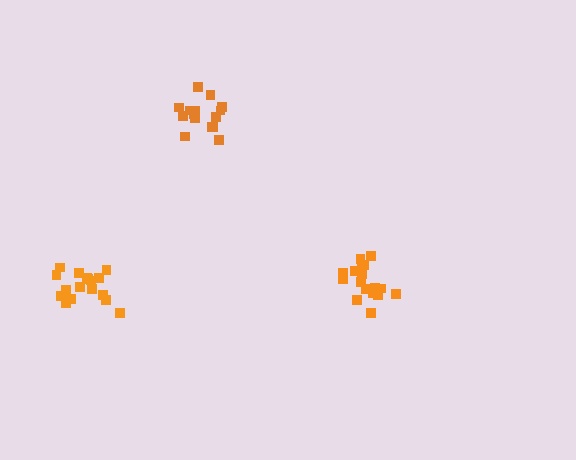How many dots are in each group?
Group 1: 17 dots, Group 2: 17 dots, Group 3: 15 dots (49 total).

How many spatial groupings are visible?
There are 3 spatial groupings.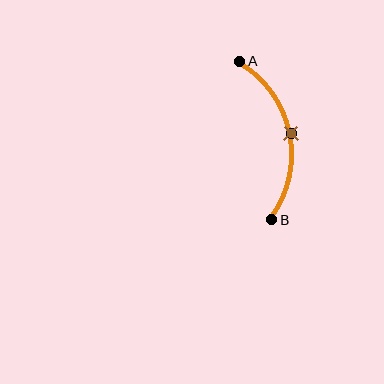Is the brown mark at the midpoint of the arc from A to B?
Yes. The brown mark lies on the arc at equal arc-length from both A and B — it is the arc midpoint.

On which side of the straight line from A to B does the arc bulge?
The arc bulges to the right of the straight line connecting A and B.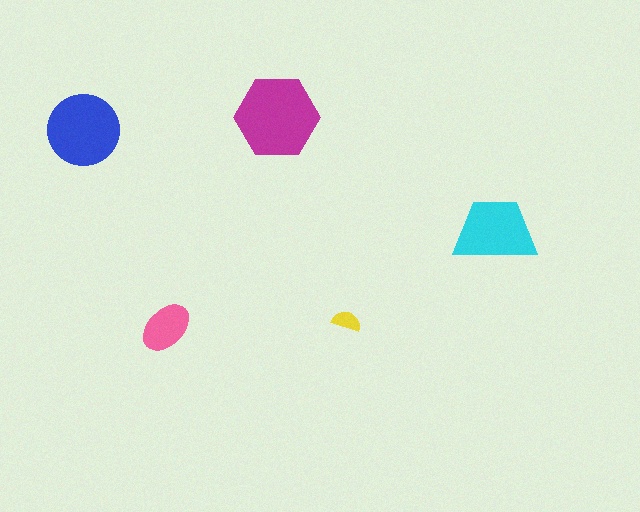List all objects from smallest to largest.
The yellow semicircle, the pink ellipse, the cyan trapezoid, the blue circle, the magenta hexagon.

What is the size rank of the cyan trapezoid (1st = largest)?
3rd.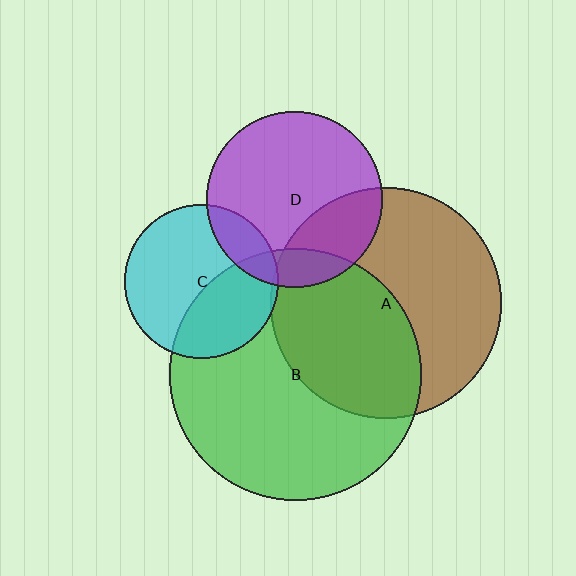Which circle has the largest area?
Circle B (green).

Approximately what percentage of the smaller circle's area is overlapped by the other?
Approximately 40%.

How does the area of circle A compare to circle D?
Approximately 1.7 times.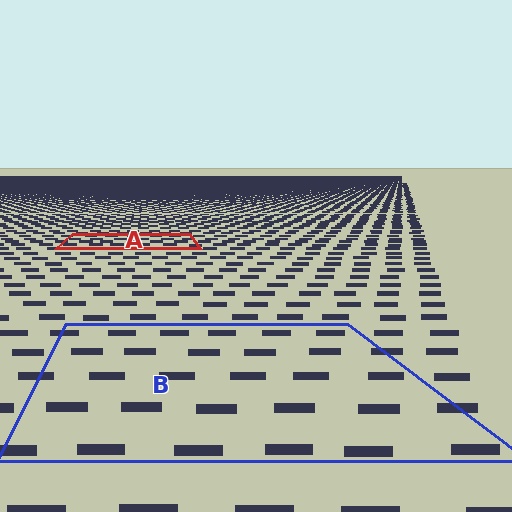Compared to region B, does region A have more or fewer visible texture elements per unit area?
Region A has more texture elements per unit area — they are packed more densely because it is farther away.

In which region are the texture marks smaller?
The texture marks are smaller in region A, because it is farther away.